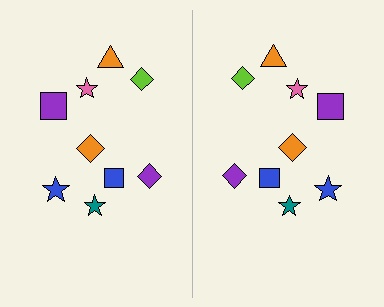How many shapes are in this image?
There are 18 shapes in this image.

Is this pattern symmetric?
Yes, this pattern has bilateral (reflection) symmetry.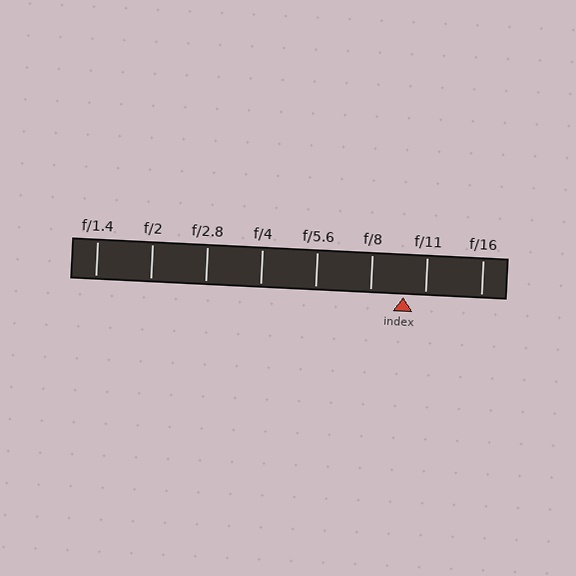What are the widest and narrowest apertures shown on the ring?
The widest aperture shown is f/1.4 and the narrowest is f/16.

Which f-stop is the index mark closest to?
The index mark is closest to f/11.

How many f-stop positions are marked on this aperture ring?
There are 8 f-stop positions marked.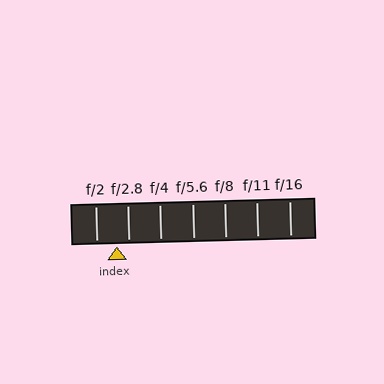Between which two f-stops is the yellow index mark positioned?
The index mark is between f/2 and f/2.8.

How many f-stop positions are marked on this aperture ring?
There are 7 f-stop positions marked.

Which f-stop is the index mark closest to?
The index mark is closest to f/2.8.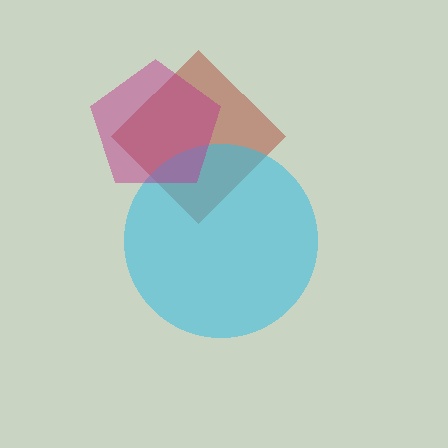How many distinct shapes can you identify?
There are 3 distinct shapes: a brown diamond, a cyan circle, a magenta pentagon.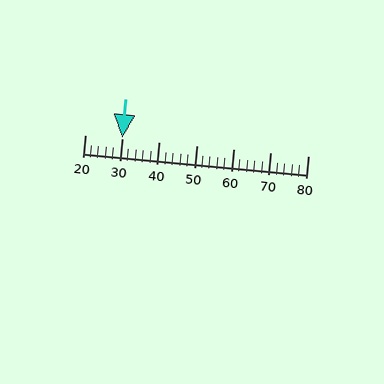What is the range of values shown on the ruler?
The ruler shows values from 20 to 80.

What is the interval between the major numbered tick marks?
The major tick marks are spaced 10 units apart.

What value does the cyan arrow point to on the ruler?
The cyan arrow points to approximately 30.